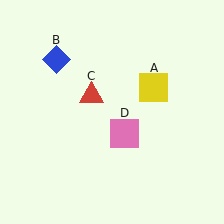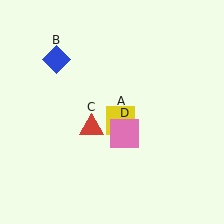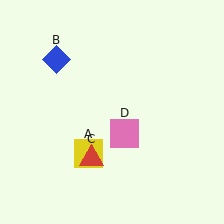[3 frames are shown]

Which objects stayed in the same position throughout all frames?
Blue diamond (object B) and pink square (object D) remained stationary.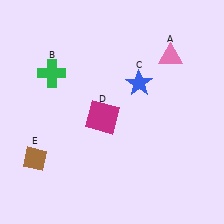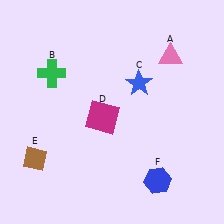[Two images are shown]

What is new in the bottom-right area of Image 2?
A blue hexagon (F) was added in the bottom-right area of Image 2.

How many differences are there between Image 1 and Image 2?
There is 1 difference between the two images.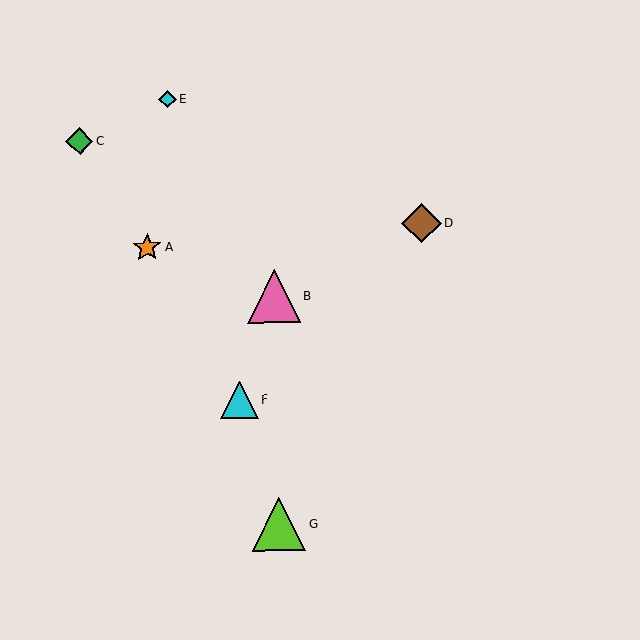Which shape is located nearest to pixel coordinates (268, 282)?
The pink triangle (labeled B) at (274, 296) is nearest to that location.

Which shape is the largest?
The lime triangle (labeled G) is the largest.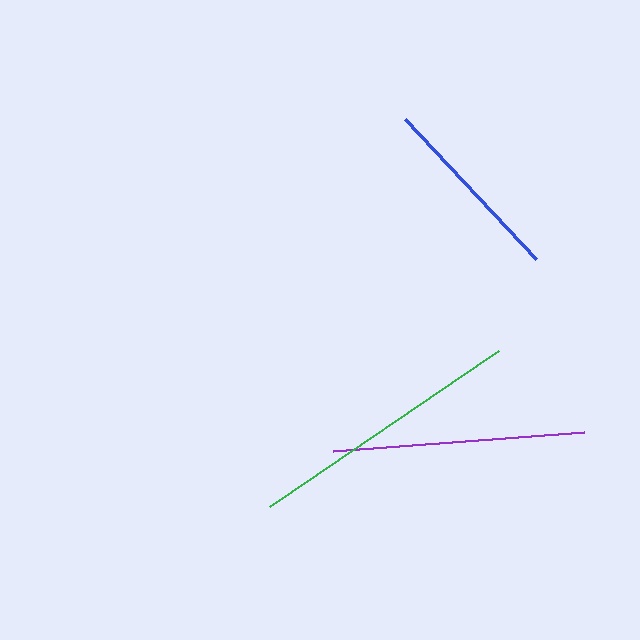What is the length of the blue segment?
The blue segment is approximately 192 pixels long.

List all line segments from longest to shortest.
From longest to shortest: green, purple, blue.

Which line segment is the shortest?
The blue line is the shortest at approximately 192 pixels.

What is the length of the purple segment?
The purple segment is approximately 252 pixels long.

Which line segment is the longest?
The green line is the longest at approximately 277 pixels.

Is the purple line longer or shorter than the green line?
The green line is longer than the purple line.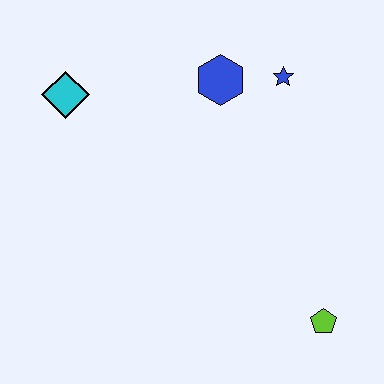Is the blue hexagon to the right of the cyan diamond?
Yes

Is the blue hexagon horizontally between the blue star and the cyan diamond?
Yes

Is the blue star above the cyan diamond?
Yes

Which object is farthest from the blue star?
The lime pentagon is farthest from the blue star.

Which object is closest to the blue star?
The blue hexagon is closest to the blue star.